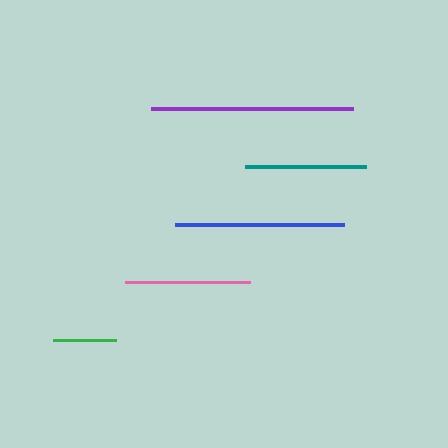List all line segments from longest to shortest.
From longest to shortest: purple, blue, pink, teal, green.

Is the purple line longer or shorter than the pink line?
The purple line is longer than the pink line.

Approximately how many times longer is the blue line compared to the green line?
The blue line is approximately 2.7 times the length of the green line.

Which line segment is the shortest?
The green line is the shortest at approximately 63 pixels.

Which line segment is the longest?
The purple line is the longest at approximately 202 pixels.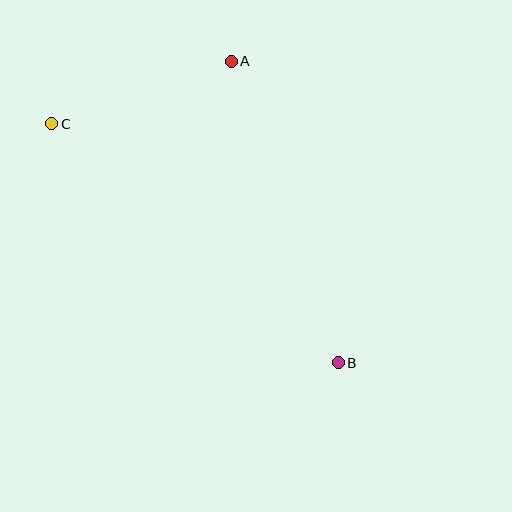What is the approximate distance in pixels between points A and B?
The distance between A and B is approximately 320 pixels.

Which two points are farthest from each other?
Points B and C are farthest from each other.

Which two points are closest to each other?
Points A and C are closest to each other.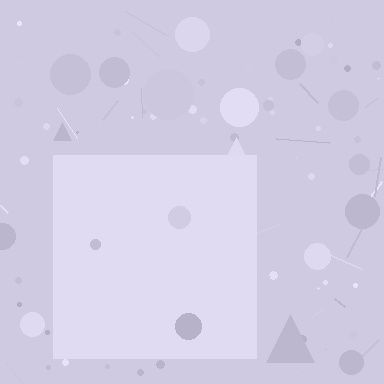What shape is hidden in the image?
A square is hidden in the image.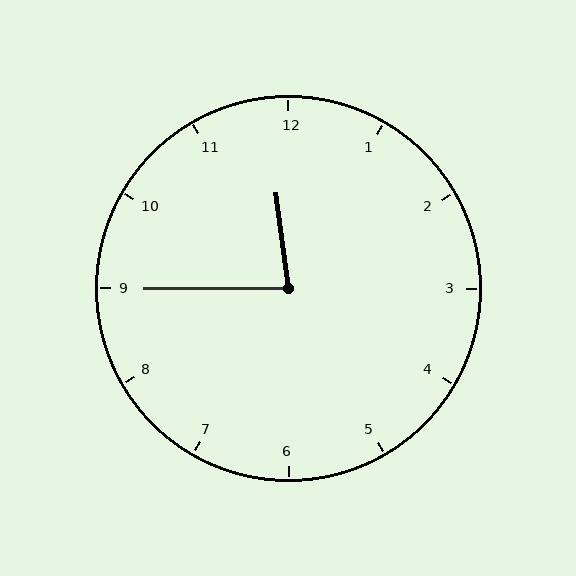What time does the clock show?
11:45.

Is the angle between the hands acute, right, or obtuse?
It is acute.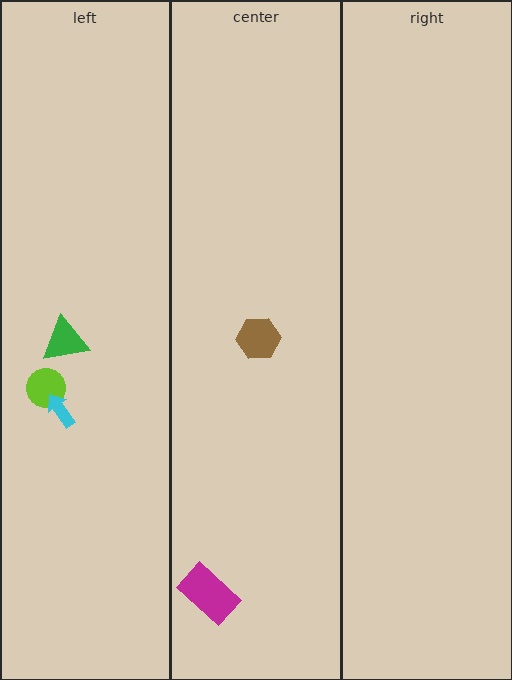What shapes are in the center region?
The magenta rectangle, the brown hexagon.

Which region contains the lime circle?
The left region.